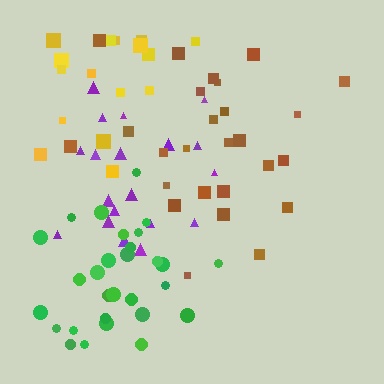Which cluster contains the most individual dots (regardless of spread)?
Green (29).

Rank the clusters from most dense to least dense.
green, purple, brown, yellow.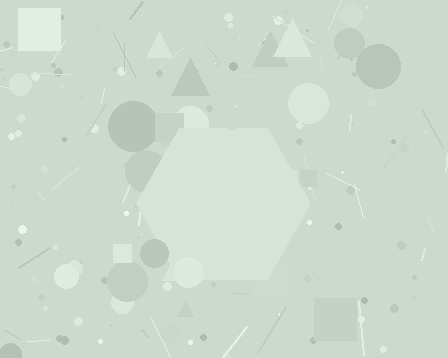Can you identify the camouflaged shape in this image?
The camouflaged shape is a hexagon.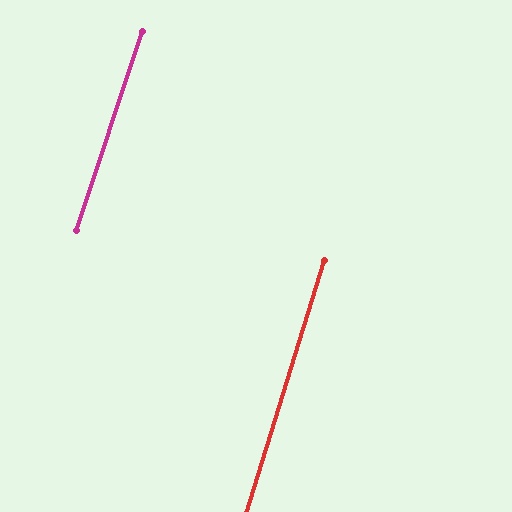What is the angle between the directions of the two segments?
Approximately 1 degree.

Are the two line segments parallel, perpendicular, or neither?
Parallel — their directions differ by only 1.1°.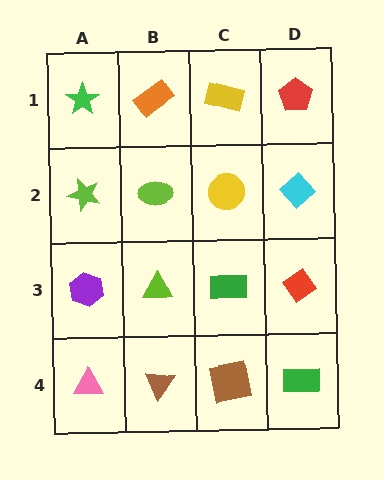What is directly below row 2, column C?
A green rectangle.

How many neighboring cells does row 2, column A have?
3.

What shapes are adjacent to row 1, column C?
A yellow circle (row 2, column C), an orange rectangle (row 1, column B), a red pentagon (row 1, column D).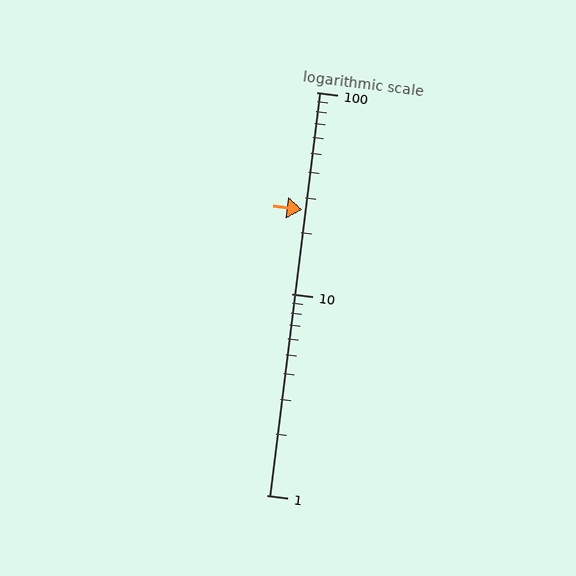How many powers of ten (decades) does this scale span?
The scale spans 2 decades, from 1 to 100.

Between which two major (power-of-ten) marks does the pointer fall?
The pointer is between 10 and 100.